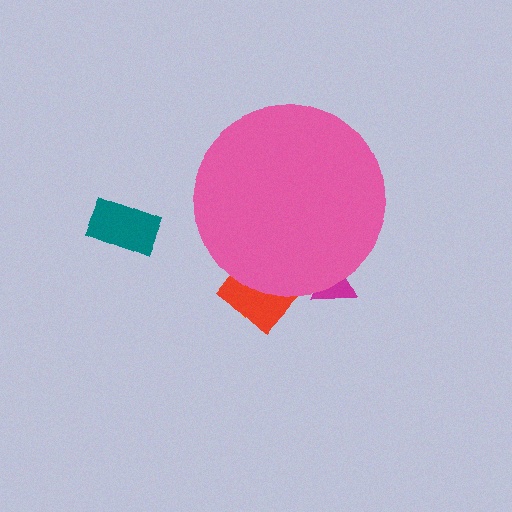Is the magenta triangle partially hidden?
Yes, the magenta triangle is partially hidden behind the pink circle.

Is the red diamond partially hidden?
Yes, the red diamond is partially hidden behind the pink circle.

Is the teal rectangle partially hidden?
No, the teal rectangle is fully visible.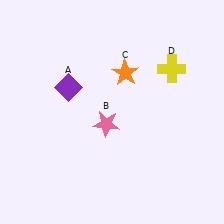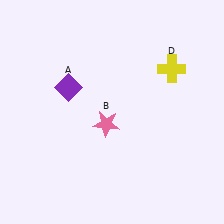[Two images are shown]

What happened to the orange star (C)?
The orange star (C) was removed in Image 2. It was in the top-right area of Image 1.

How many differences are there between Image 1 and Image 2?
There is 1 difference between the two images.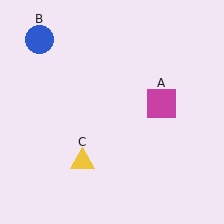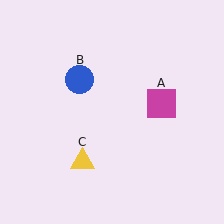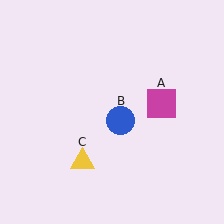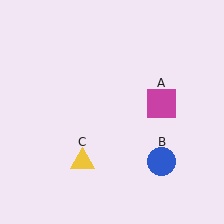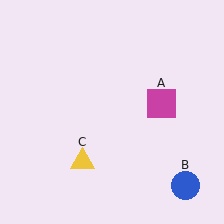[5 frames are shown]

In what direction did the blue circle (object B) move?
The blue circle (object B) moved down and to the right.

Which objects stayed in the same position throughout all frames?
Magenta square (object A) and yellow triangle (object C) remained stationary.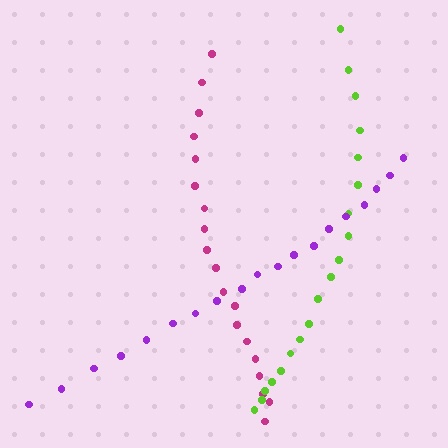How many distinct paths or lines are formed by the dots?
There are 3 distinct paths.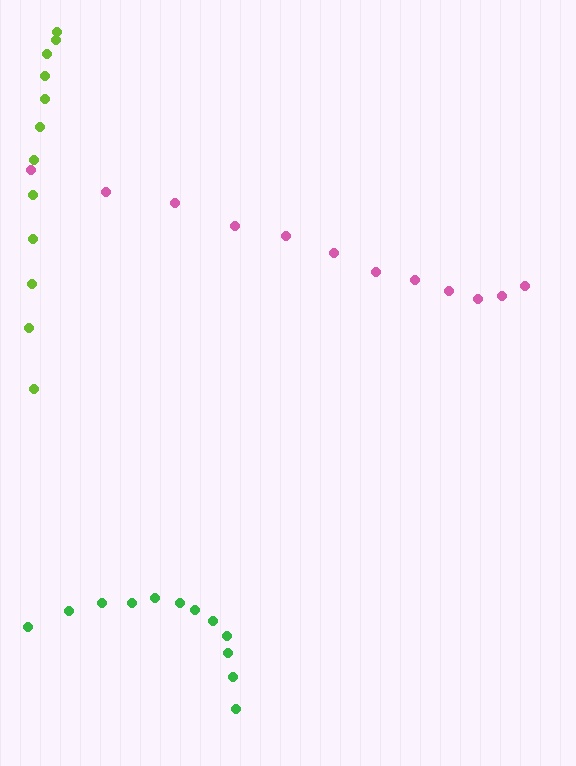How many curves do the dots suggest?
There are 3 distinct paths.